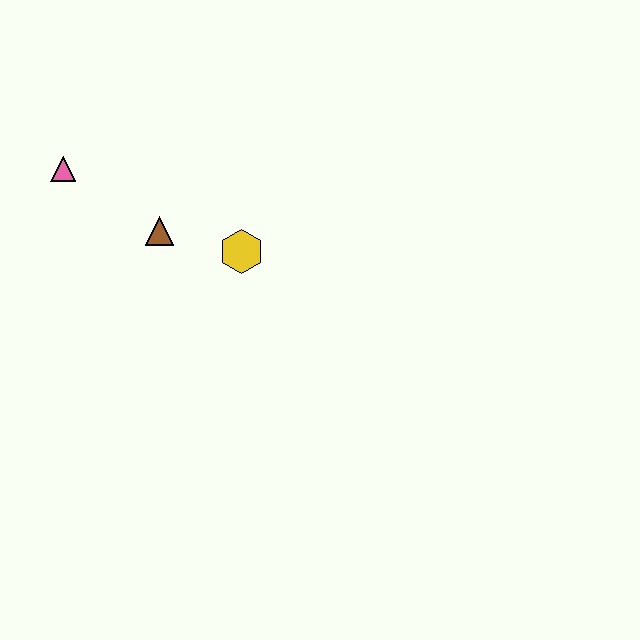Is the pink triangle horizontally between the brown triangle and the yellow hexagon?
No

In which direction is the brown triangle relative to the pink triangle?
The brown triangle is to the right of the pink triangle.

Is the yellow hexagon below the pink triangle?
Yes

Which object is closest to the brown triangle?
The yellow hexagon is closest to the brown triangle.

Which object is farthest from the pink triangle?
The yellow hexagon is farthest from the pink triangle.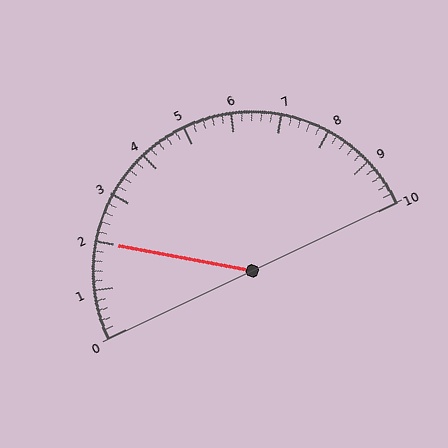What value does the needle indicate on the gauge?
The needle indicates approximately 2.0.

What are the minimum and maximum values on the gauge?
The gauge ranges from 0 to 10.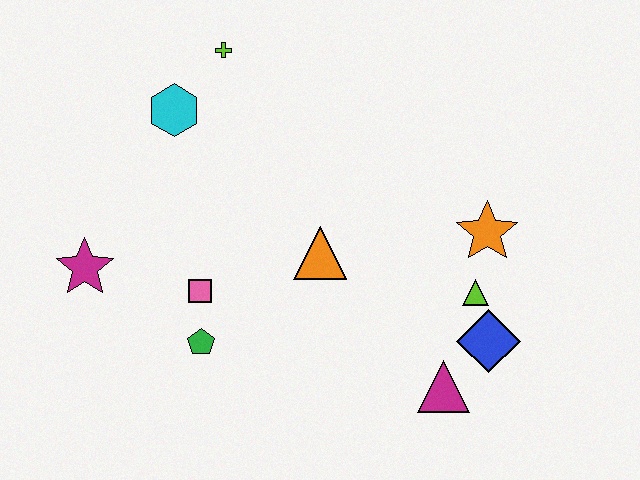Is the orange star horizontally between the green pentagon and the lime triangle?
No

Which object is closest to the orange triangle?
The pink square is closest to the orange triangle.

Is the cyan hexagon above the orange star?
Yes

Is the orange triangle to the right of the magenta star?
Yes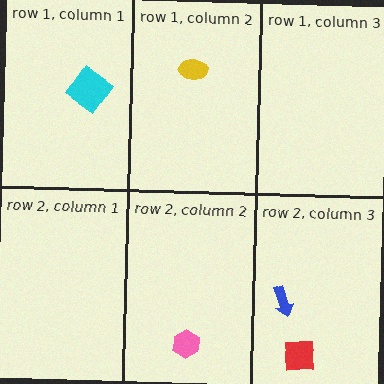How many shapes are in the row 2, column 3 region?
2.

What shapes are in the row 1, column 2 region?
The yellow ellipse.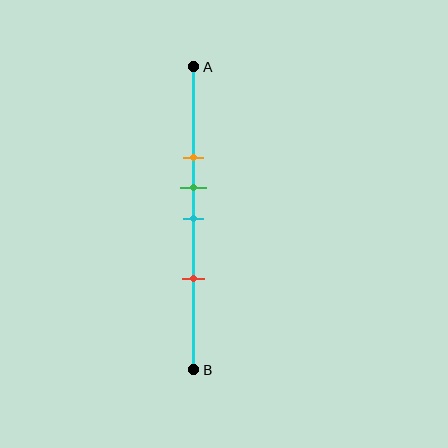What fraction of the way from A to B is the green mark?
The green mark is approximately 40% (0.4) of the way from A to B.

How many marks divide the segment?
There are 4 marks dividing the segment.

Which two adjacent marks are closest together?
The green and cyan marks are the closest adjacent pair.